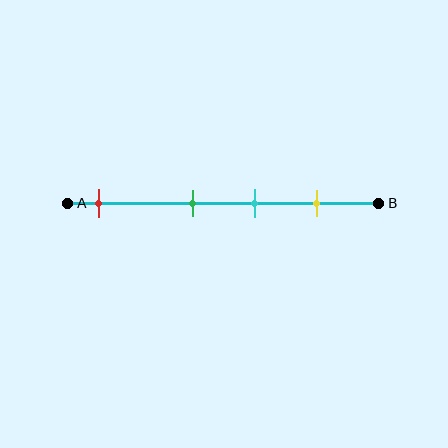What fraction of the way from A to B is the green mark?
The green mark is approximately 40% (0.4) of the way from A to B.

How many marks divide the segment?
There are 4 marks dividing the segment.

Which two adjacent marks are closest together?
The green and cyan marks are the closest adjacent pair.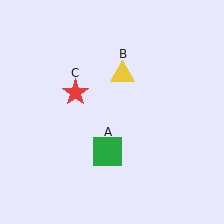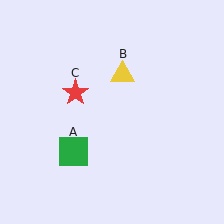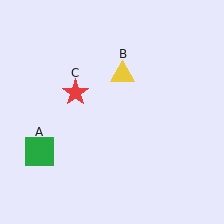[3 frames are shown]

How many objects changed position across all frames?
1 object changed position: green square (object A).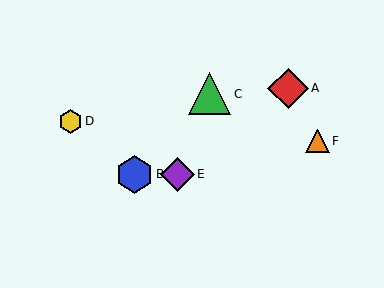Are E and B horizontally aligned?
Yes, both are at y≈174.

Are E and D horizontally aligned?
No, E is at y≈174 and D is at y≈121.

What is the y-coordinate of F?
Object F is at y≈141.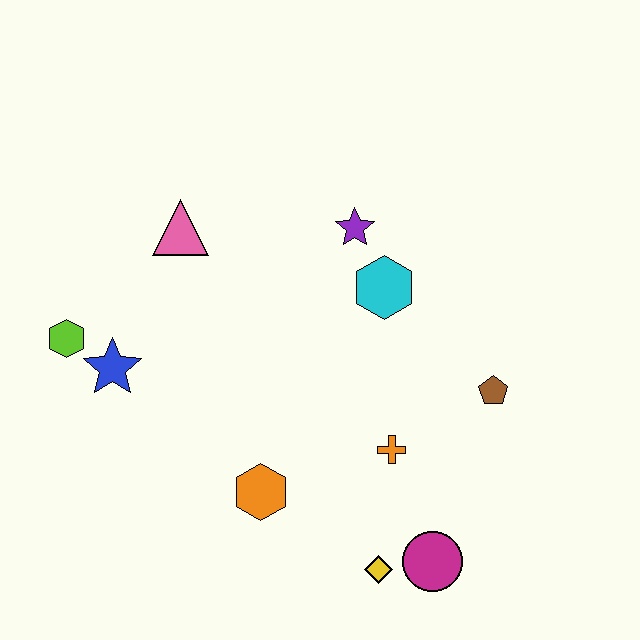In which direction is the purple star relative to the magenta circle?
The purple star is above the magenta circle.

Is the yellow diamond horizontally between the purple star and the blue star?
No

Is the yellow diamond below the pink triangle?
Yes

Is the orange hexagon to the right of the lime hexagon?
Yes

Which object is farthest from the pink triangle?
The magenta circle is farthest from the pink triangle.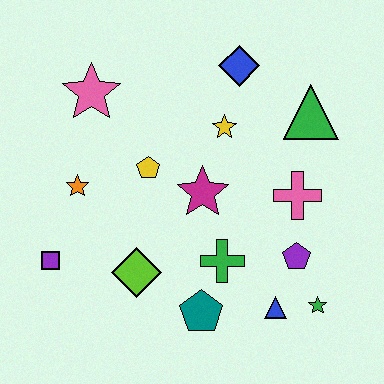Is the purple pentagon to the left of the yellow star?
No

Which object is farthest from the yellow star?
The purple square is farthest from the yellow star.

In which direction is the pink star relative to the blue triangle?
The pink star is above the blue triangle.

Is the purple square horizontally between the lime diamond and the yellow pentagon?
No